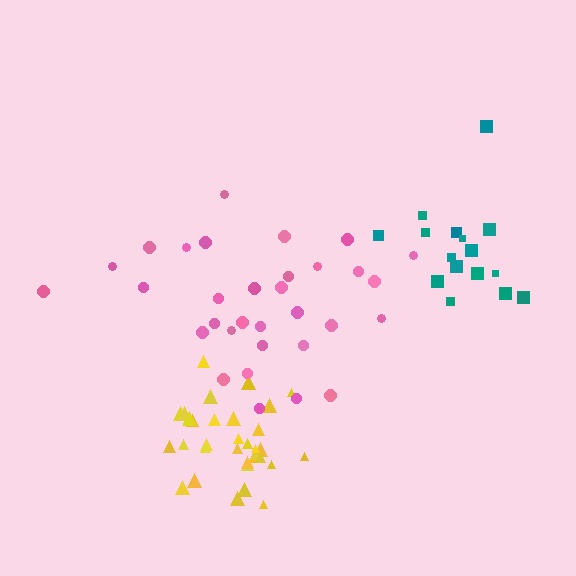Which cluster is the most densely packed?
Yellow.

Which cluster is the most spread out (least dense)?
Pink.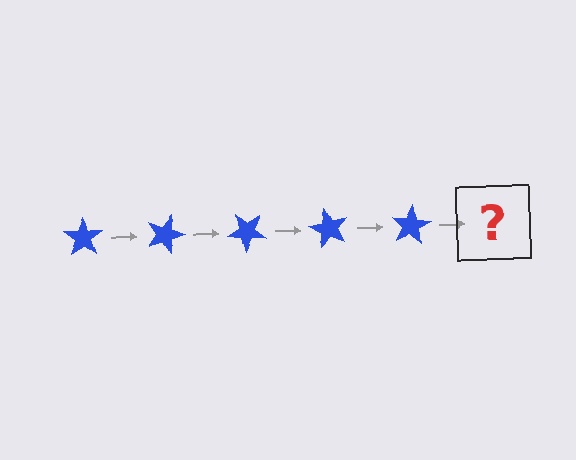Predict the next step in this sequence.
The next step is a blue star rotated 100 degrees.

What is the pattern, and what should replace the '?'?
The pattern is that the star rotates 20 degrees each step. The '?' should be a blue star rotated 100 degrees.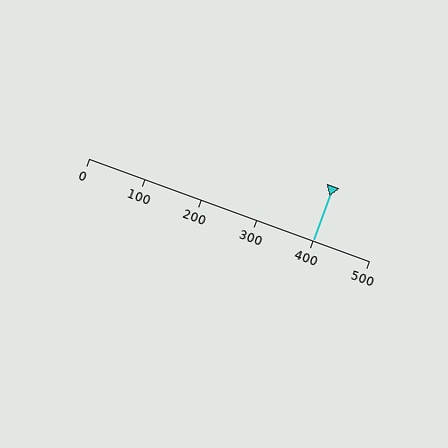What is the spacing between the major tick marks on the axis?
The major ticks are spaced 100 apart.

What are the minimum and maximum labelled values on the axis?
The axis runs from 0 to 500.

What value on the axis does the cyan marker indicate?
The marker indicates approximately 400.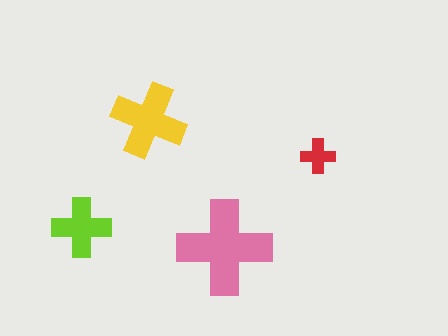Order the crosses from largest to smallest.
the pink one, the yellow one, the lime one, the red one.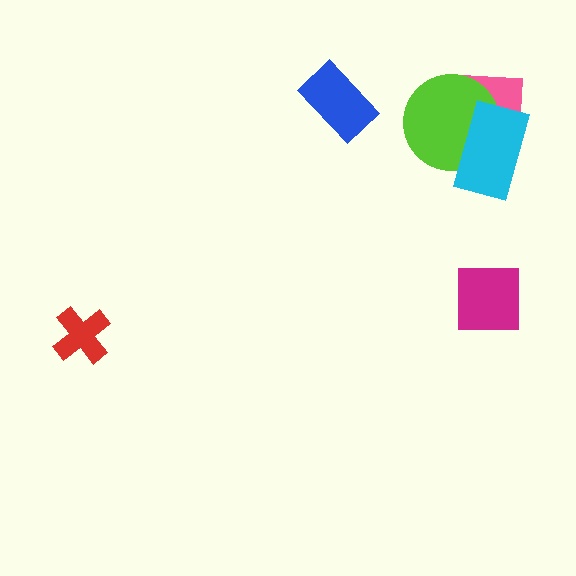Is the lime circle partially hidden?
Yes, it is partially covered by another shape.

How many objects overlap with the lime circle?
2 objects overlap with the lime circle.